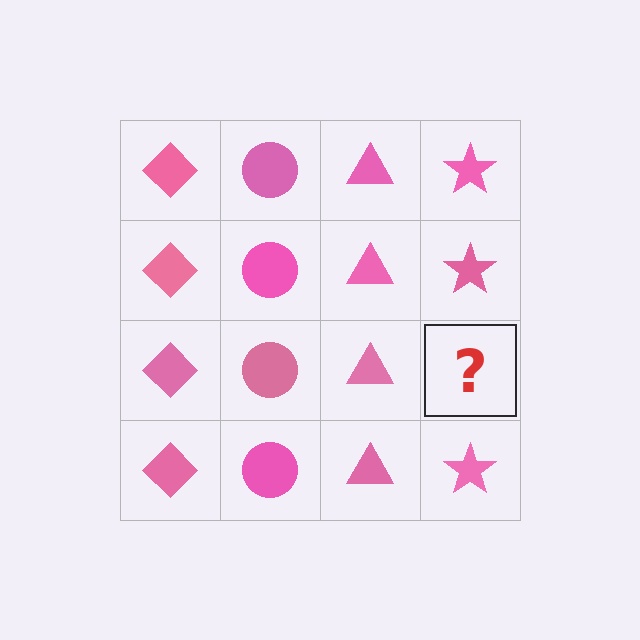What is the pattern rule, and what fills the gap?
The rule is that each column has a consistent shape. The gap should be filled with a pink star.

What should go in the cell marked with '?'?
The missing cell should contain a pink star.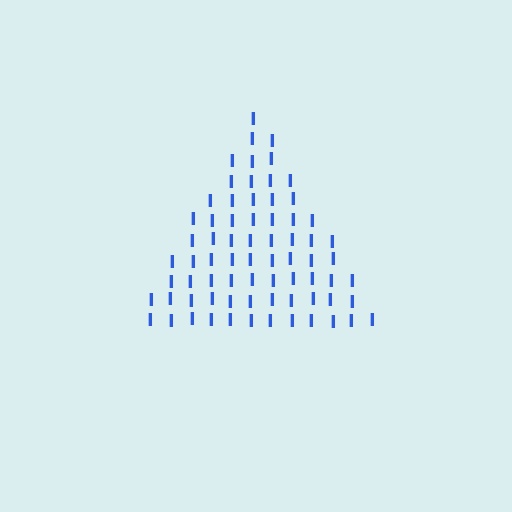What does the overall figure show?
The overall figure shows a triangle.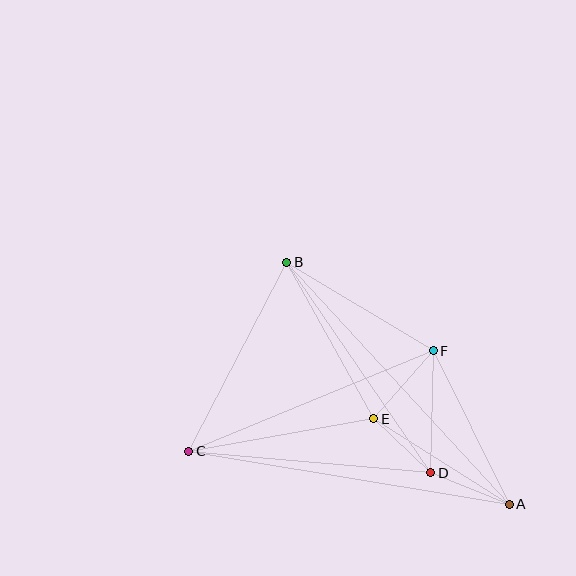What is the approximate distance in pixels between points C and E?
The distance between C and E is approximately 188 pixels.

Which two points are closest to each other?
Points D and E are closest to each other.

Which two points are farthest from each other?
Points A and B are farthest from each other.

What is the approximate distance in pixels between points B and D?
The distance between B and D is approximately 255 pixels.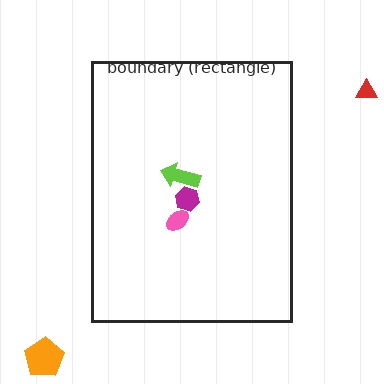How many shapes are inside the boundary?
3 inside, 2 outside.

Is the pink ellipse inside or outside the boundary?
Inside.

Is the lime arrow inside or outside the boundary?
Inside.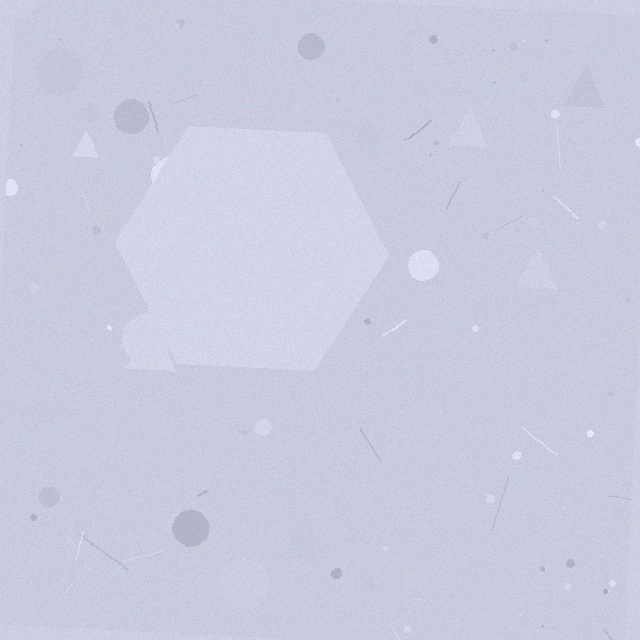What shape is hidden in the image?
A hexagon is hidden in the image.